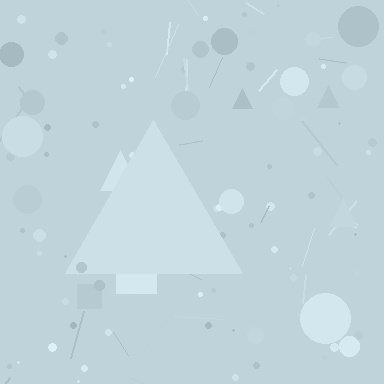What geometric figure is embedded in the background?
A triangle is embedded in the background.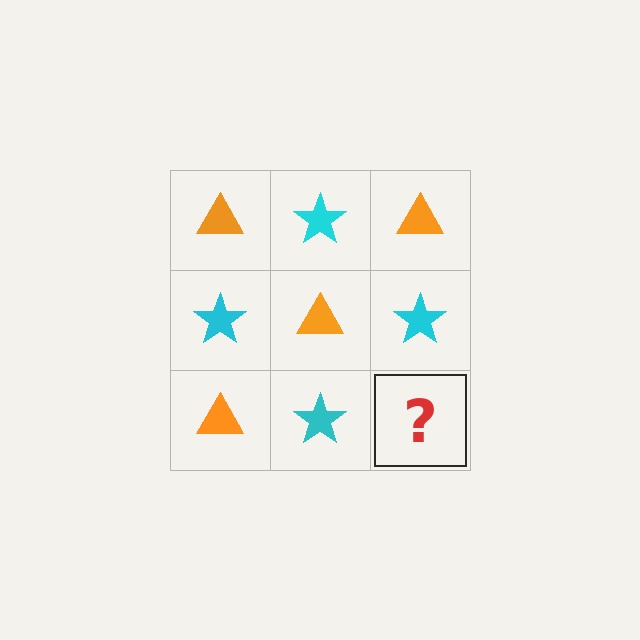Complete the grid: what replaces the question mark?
The question mark should be replaced with an orange triangle.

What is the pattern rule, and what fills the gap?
The rule is that it alternates orange triangle and cyan star in a checkerboard pattern. The gap should be filled with an orange triangle.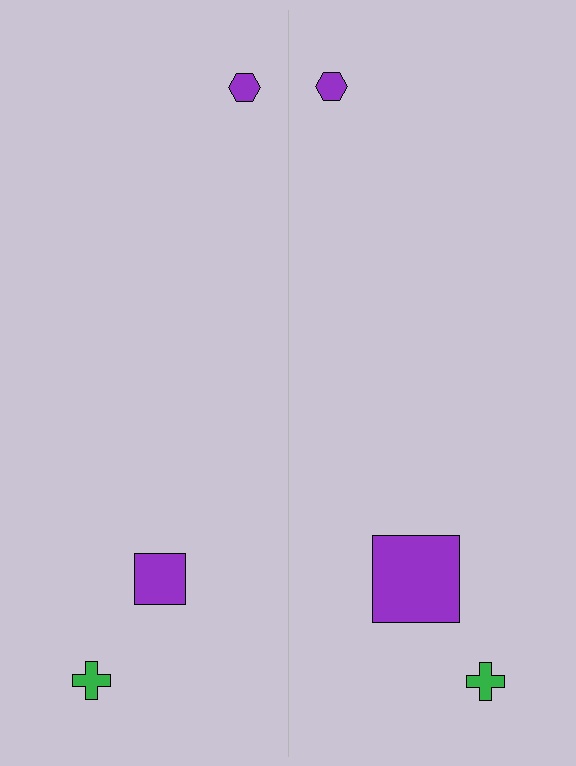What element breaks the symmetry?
The purple square on the right side has a different size than its mirror counterpart.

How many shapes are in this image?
There are 6 shapes in this image.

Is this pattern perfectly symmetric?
No, the pattern is not perfectly symmetric. The purple square on the right side has a different size than its mirror counterpart.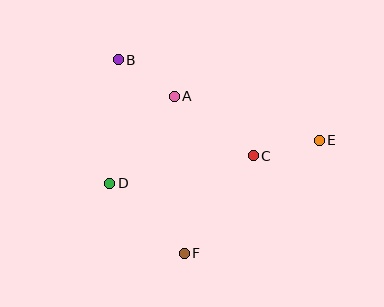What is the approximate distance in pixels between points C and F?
The distance between C and F is approximately 119 pixels.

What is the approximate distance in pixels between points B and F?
The distance between B and F is approximately 205 pixels.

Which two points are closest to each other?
Points A and B are closest to each other.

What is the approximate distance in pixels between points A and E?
The distance between A and E is approximately 152 pixels.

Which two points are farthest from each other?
Points B and E are farthest from each other.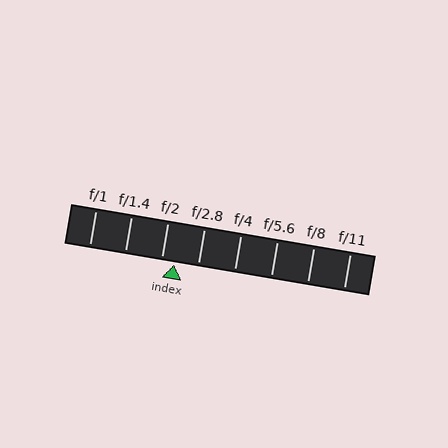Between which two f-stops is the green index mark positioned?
The index mark is between f/2 and f/2.8.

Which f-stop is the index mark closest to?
The index mark is closest to f/2.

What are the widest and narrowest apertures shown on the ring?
The widest aperture shown is f/1 and the narrowest is f/11.